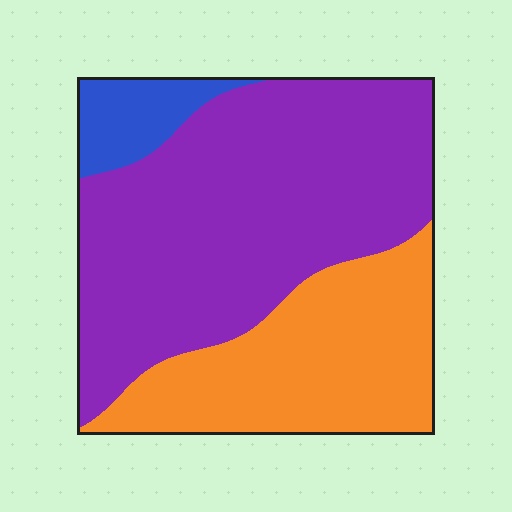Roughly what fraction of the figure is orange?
Orange takes up between a quarter and a half of the figure.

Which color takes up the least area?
Blue, at roughly 10%.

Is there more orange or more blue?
Orange.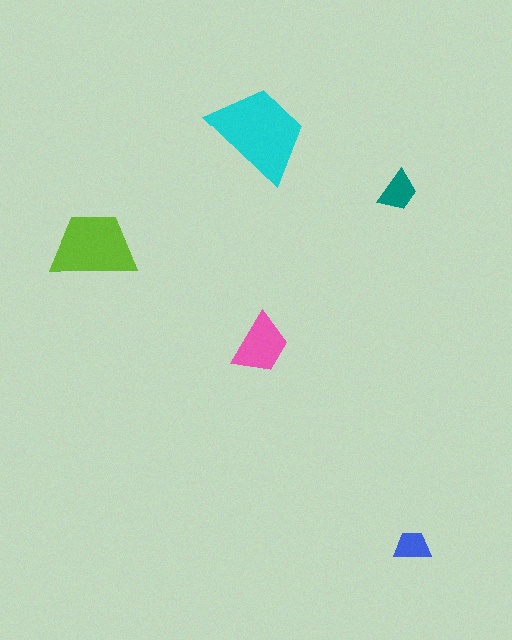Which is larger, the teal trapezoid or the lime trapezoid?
The lime one.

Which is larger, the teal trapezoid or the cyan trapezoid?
The cyan one.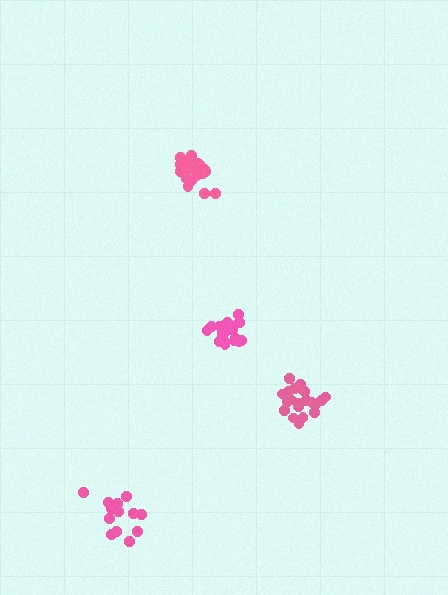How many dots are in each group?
Group 1: 17 dots, Group 2: 21 dots, Group 3: 15 dots, Group 4: 21 dots (74 total).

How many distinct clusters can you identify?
There are 4 distinct clusters.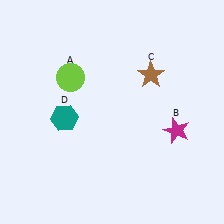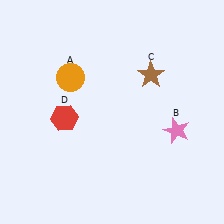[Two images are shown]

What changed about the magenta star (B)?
In Image 1, B is magenta. In Image 2, it changed to pink.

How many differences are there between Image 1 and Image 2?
There are 3 differences between the two images.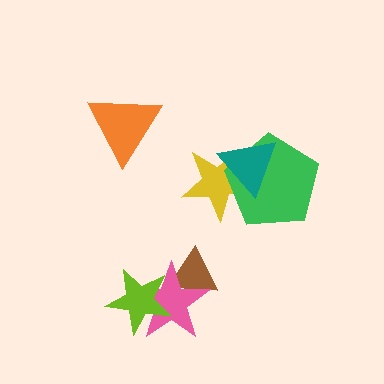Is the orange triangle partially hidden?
No, no other shape covers it.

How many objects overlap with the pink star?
2 objects overlap with the pink star.